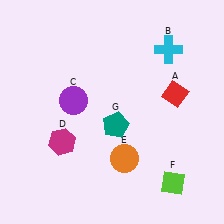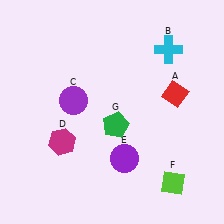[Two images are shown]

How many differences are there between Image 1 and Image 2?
There are 2 differences between the two images.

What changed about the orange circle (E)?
In Image 1, E is orange. In Image 2, it changed to purple.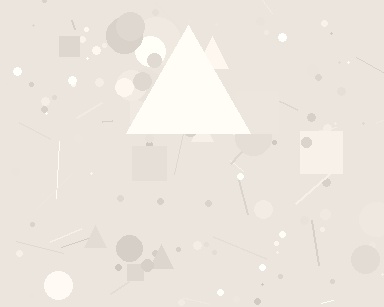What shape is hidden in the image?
A triangle is hidden in the image.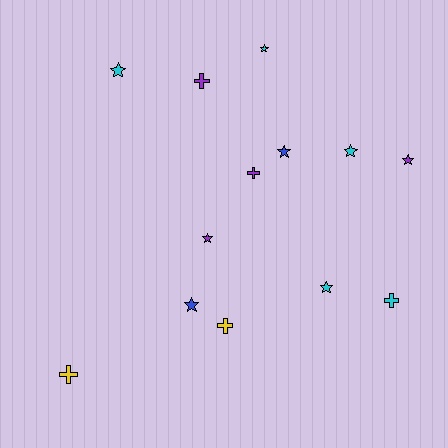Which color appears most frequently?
Cyan, with 5 objects.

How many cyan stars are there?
There are 4 cyan stars.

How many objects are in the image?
There are 13 objects.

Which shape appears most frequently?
Star, with 8 objects.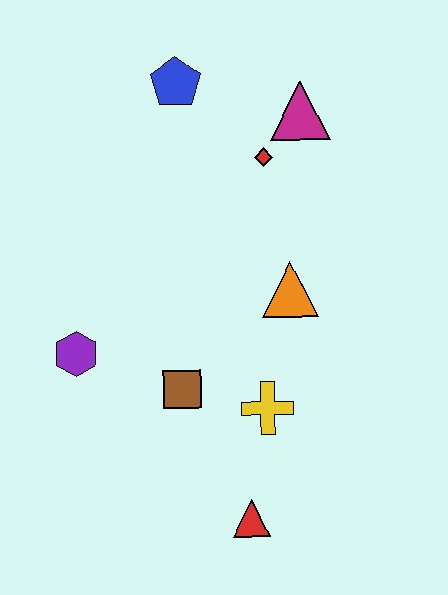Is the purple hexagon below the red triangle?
No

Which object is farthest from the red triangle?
The blue pentagon is farthest from the red triangle.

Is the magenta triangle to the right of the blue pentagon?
Yes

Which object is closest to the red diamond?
The magenta triangle is closest to the red diamond.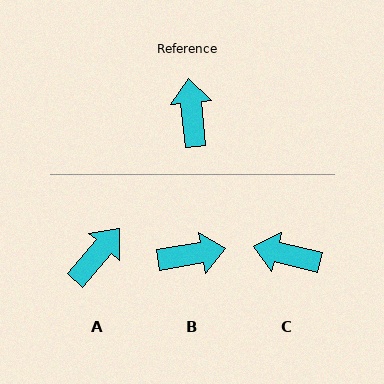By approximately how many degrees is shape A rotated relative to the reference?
Approximately 47 degrees clockwise.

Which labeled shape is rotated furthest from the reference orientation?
B, about 87 degrees away.